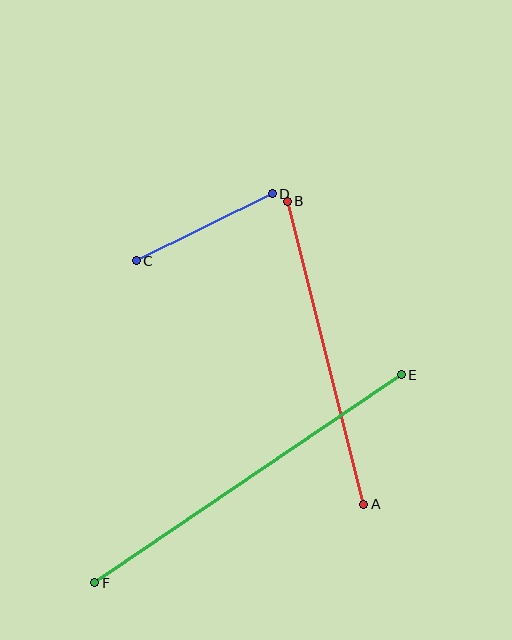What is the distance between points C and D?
The distance is approximately 152 pixels.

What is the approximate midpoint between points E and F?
The midpoint is at approximately (248, 479) pixels.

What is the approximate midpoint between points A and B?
The midpoint is at approximately (326, 353) pixels.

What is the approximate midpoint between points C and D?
The midpoint is at approximately (204, 227) pixels.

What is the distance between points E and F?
The distance is approximately 370 pixels.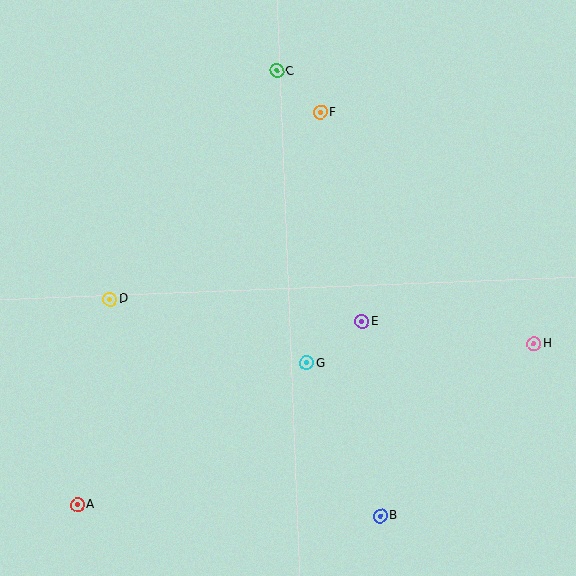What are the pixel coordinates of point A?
Point A is at (78, 505).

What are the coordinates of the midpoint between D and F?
The midpoint between D and F is at (215, 206).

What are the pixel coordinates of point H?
Point H is at (534, 344).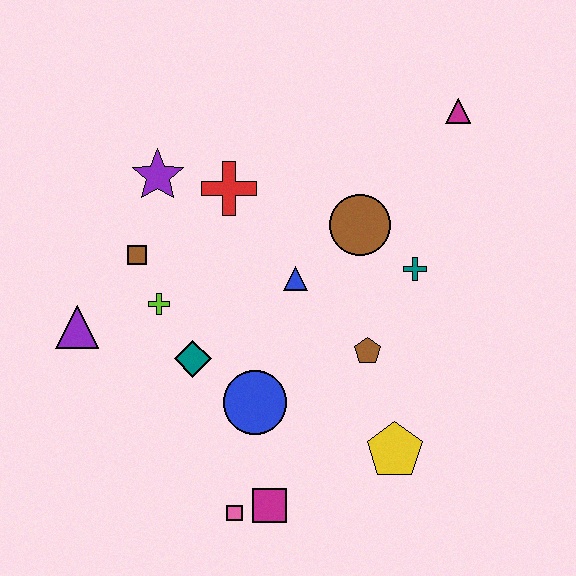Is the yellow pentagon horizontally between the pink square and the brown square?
No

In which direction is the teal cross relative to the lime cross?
The teal cross is to the right of the lime cross.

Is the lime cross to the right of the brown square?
Yes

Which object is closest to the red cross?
The purple star is closest to the red cross.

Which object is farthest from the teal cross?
The purple triangle is farthest from the teal cross.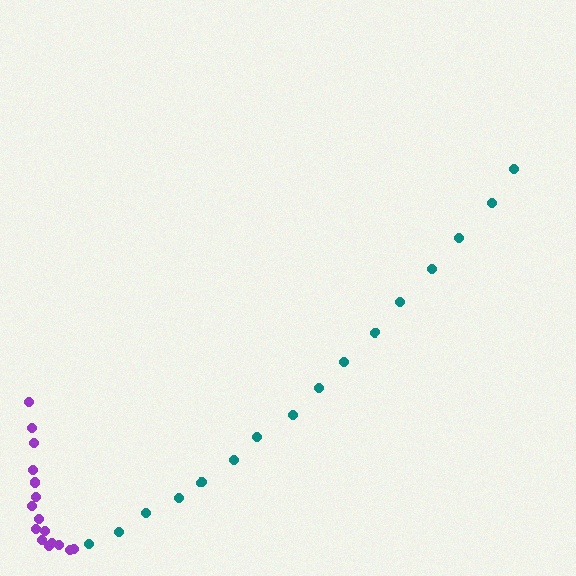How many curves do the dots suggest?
There are 2 distinct paths.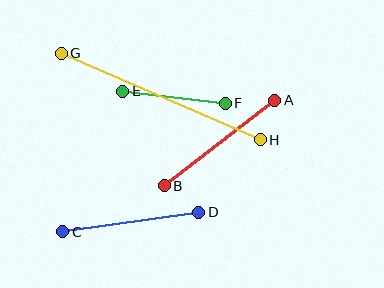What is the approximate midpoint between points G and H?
The midpoint is at approximately (161, 97) pixels.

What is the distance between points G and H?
The distance is approximately 217 pixels.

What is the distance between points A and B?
The distance is approximately 139 pixels.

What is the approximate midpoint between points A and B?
The midpoint is at approximately (220, 143) pixels.